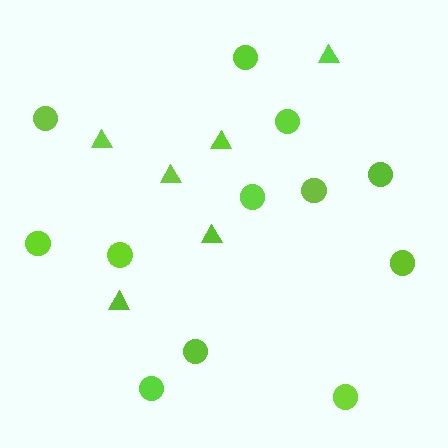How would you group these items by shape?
There are 2 groups: one group of triangles (6) and one group of circles (12).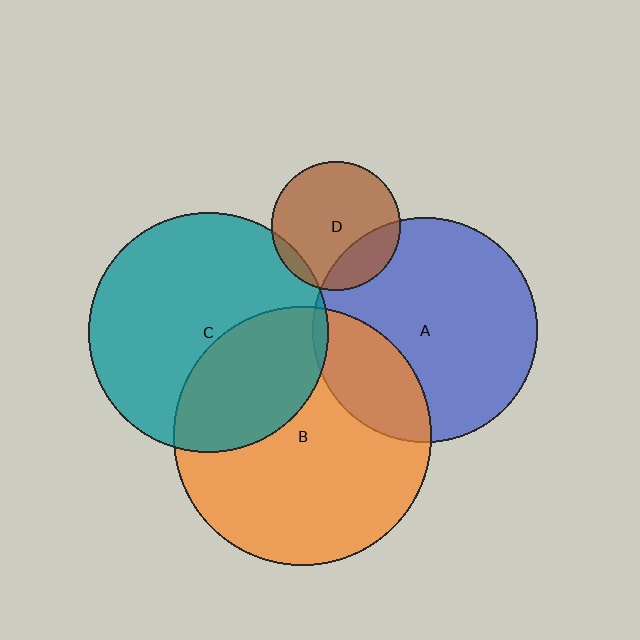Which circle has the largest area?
Circle B (orange).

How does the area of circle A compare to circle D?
Approximately 3.1 times.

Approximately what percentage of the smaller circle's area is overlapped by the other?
Approximately 35%.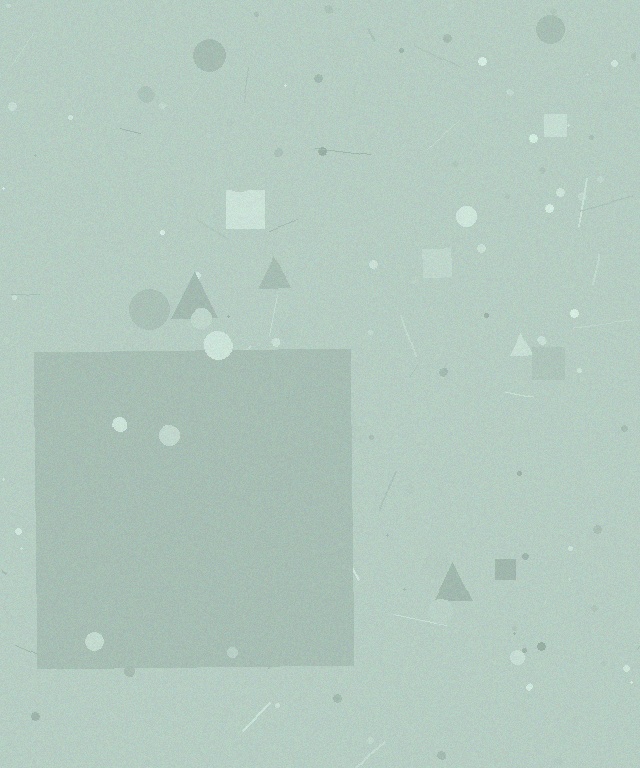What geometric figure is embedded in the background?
A square is embedded in the background.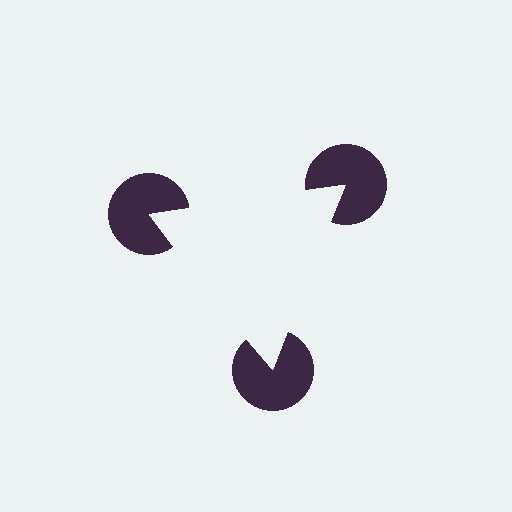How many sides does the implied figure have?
3 sides.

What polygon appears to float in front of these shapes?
An illusory triangle — its edges are inferred from the aligned wedge cuts in the pac-man discs, not physically drawn.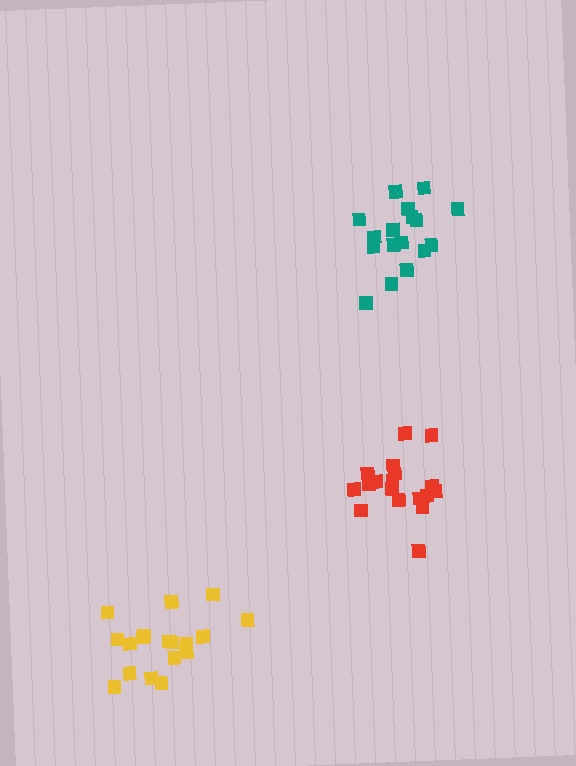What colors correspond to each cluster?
The clusters are colored: teal, red, yellow.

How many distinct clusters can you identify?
There are 3 distinct clusters.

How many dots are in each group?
Group 1: 17 dots, Group 2: 18 dots, Group 3: 19 dots (54 total).